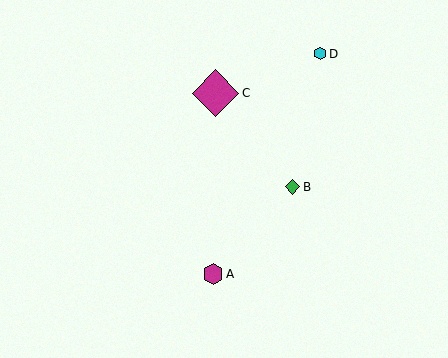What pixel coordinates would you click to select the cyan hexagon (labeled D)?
Click at (320, 54) to select the cyan hexagon D.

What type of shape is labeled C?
Shape C is a magenta diamond.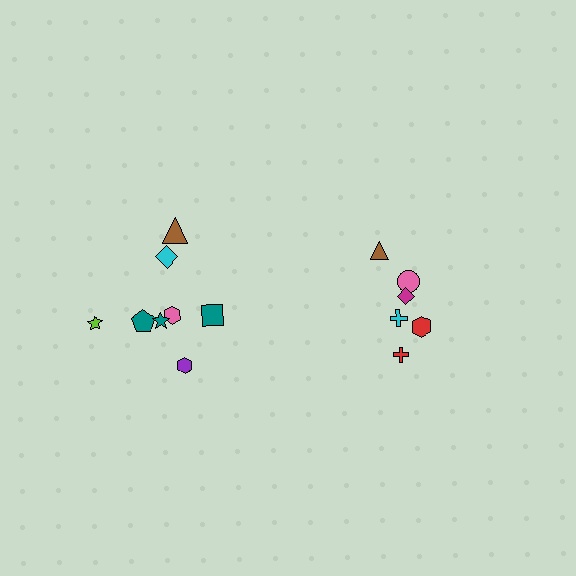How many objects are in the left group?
There are 8 objects.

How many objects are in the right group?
There are 6 objects.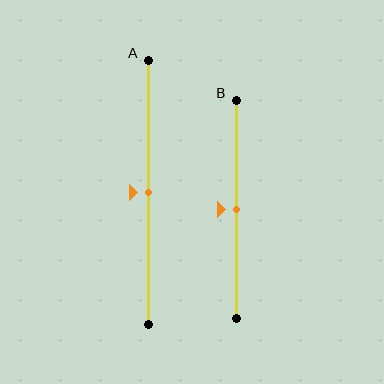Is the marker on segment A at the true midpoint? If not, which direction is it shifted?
Yes, the marker on segment A is at the true midpoint.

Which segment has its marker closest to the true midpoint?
Segment A has its marker closest to the true midpoint.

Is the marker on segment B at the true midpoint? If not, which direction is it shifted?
Yes, the marker on segment B is at the true midpoint.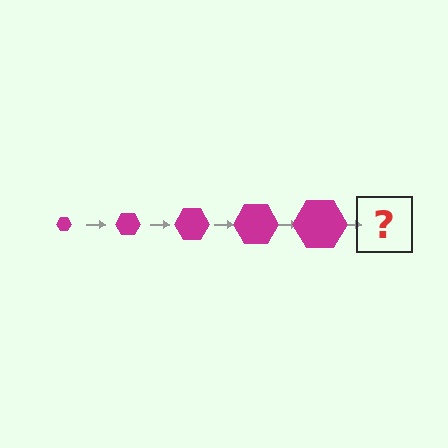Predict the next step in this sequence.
The next step is a magenta hexagon, larger than the previous one.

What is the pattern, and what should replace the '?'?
The pattern is that the hexagon gets progressively larger each step. The '?' should be a magenta hexagon, larger than the previous one.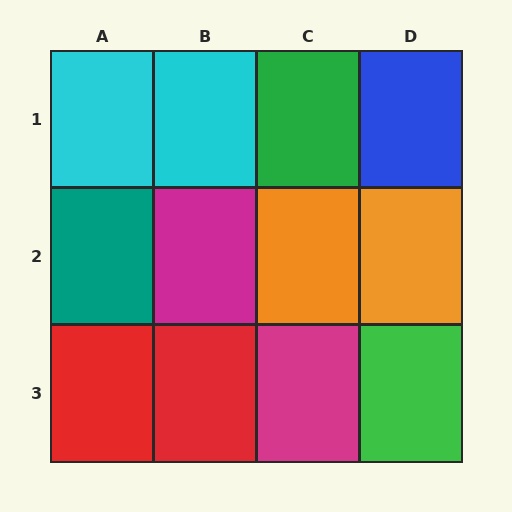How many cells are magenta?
2 cells are magenta.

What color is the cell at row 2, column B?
Magenta.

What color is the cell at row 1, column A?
Cyan.